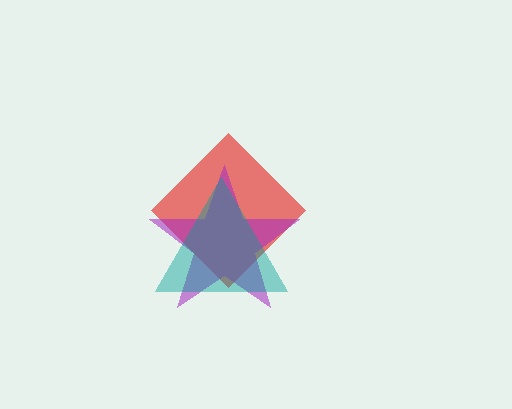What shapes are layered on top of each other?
The layered shapes are: a red diamond, a purple star, a teal triangle.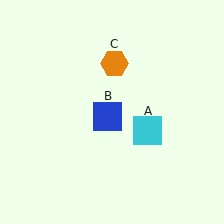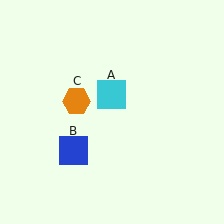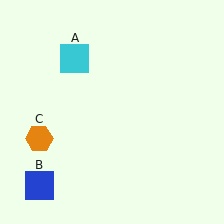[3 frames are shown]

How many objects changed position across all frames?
3 objects changed position: cyan square (object A), blue square (object B), orange hexagon (object C).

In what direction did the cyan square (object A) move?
The cyan square (object A) moved up and to the left.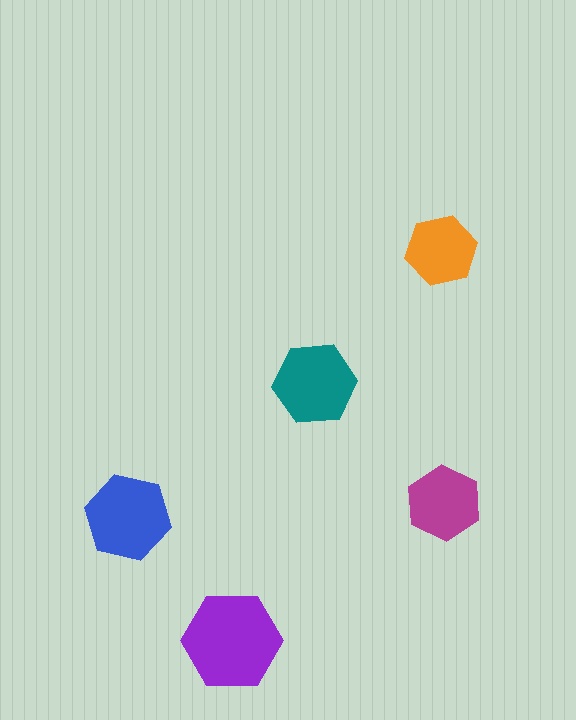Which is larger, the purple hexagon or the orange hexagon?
The purple one.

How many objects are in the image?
There are 5 objects in the image.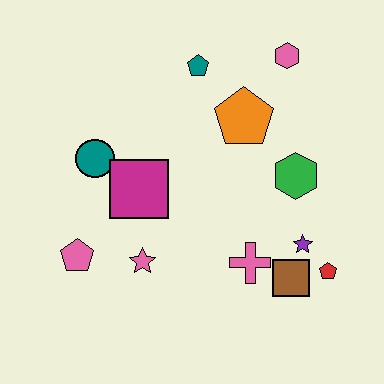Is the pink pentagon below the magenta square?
Yes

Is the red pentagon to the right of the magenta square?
Yes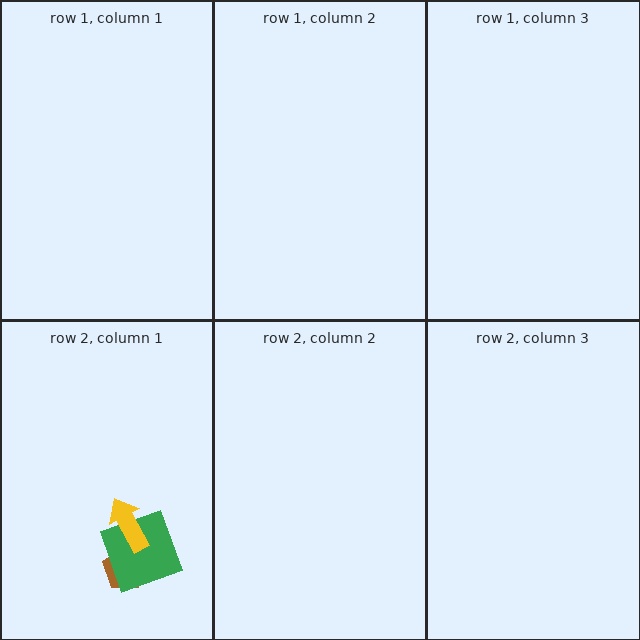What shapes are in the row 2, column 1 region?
The brown pentagon, the green square, the yellow arrow.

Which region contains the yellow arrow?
The row 2, column 1 region.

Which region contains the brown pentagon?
The row 2, column 1 region.